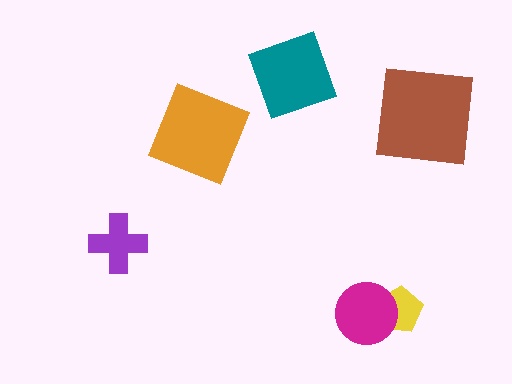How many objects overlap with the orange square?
0 objects overlap with the orange square.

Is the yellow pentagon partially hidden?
Yes, it is partially covered by another shape.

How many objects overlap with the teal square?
0 objects overlap with the teal square.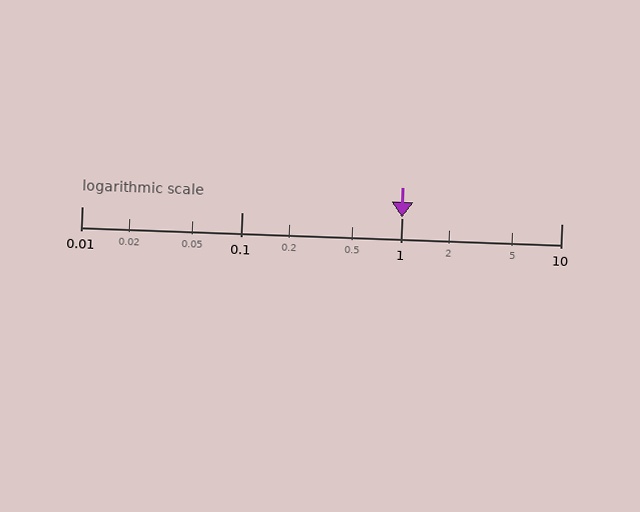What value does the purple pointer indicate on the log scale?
The pointer indicates approximately 1.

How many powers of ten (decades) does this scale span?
The scale spans 3 decades, from 0.01 to 10.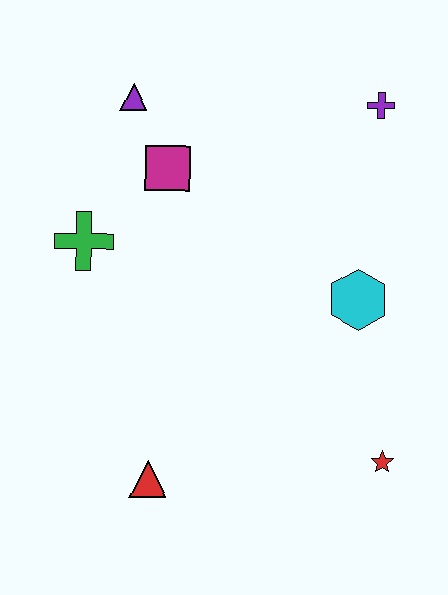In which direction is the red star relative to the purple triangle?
The red star is below the purple triangle.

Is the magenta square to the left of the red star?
Yes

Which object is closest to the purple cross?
The cyan hexagon is closest to the purple cross.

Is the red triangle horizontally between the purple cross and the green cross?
Yes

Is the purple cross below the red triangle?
No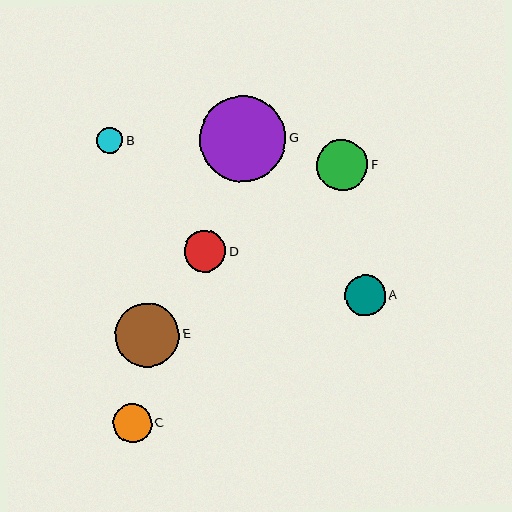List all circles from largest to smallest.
From largest to smallest: G, E, F, D, A, C, B.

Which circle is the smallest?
Circle B is the smallest with a size of approximately 27 pixels.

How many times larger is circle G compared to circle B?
Circle G is approximately 3.3 times the size of circle B.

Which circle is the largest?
Circle G is the largest with a size of approximately 86 pixels.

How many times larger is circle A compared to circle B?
Circle A is approximately 1.6 times the size of circle B.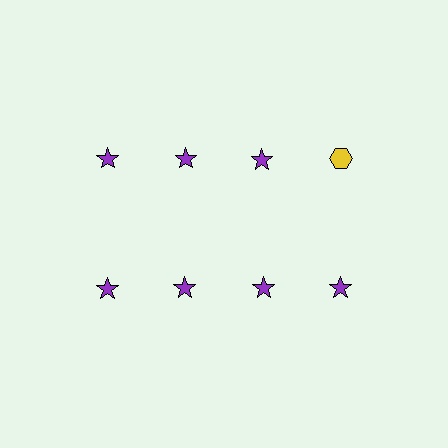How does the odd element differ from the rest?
It differs in both color (yellow instead of purple) and shape (hexagon instead of star).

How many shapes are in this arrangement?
There are 8 shapes arranged in a grid pattern.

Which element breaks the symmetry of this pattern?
The yellow hexagon in the top row, second from right column breaks the symmetry. All other shapes are purple stars.